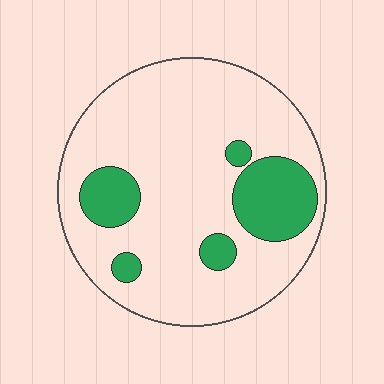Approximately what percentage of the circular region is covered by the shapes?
Approximately 20%.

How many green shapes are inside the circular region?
5.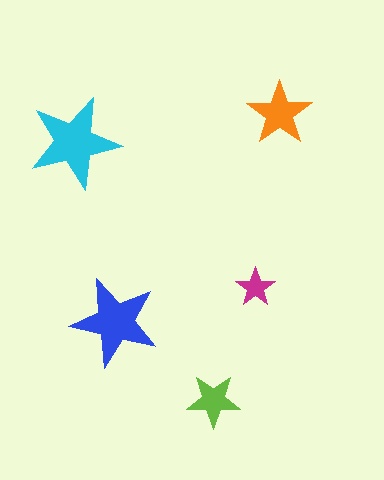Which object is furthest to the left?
The cyan star is leftmost.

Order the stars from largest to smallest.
the cyan one, the blue one, the orange one, the lime one, the magenta one.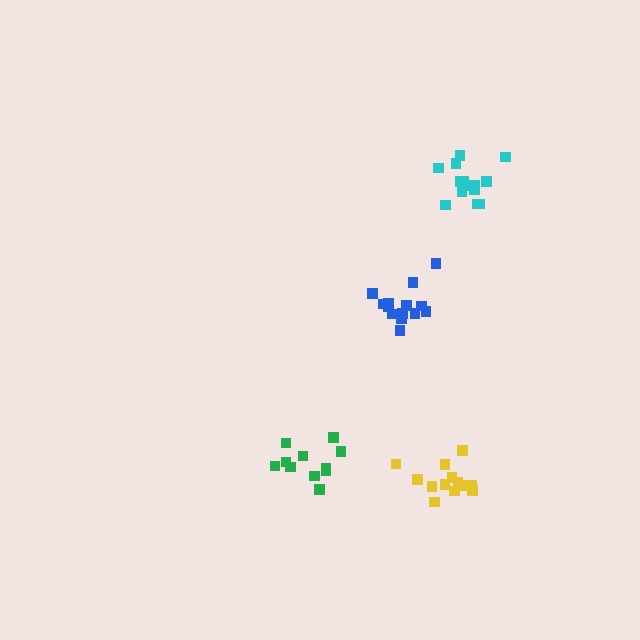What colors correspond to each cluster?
The clusters are colored: blue, green, cyan, yellow.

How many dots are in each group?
Group 1: 14 dots, Group 2: 11 dots, Group 3: 14 dots, Group 4: 13 dots (52 total).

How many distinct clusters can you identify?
There are 4 distinct clusters.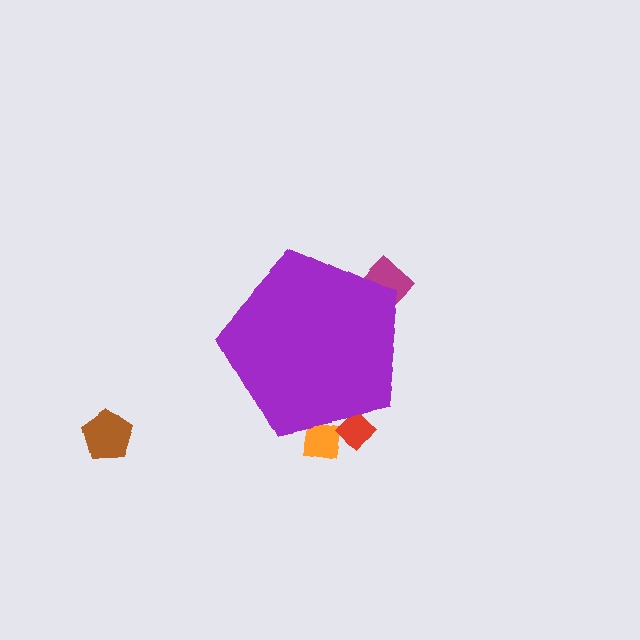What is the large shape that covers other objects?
A purple pentagon.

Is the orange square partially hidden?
Yes, the orange square is partially hidden behind the purple pentagon.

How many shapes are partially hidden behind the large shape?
3 shapes are partially hidden.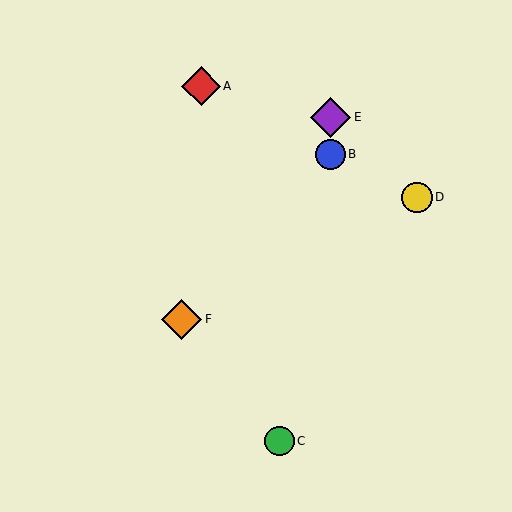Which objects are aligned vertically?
Objects B, E are aligned vertically.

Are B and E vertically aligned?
Yes, both are at x≈330.